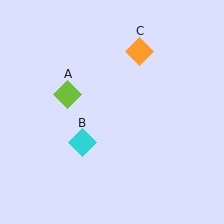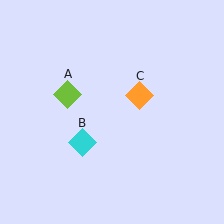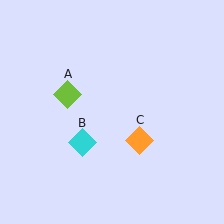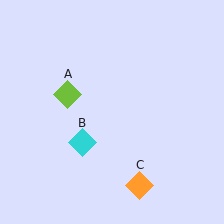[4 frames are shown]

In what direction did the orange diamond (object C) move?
The orange diamond (object C) moved down.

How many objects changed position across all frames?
1 object changed position: orange diamond (object C).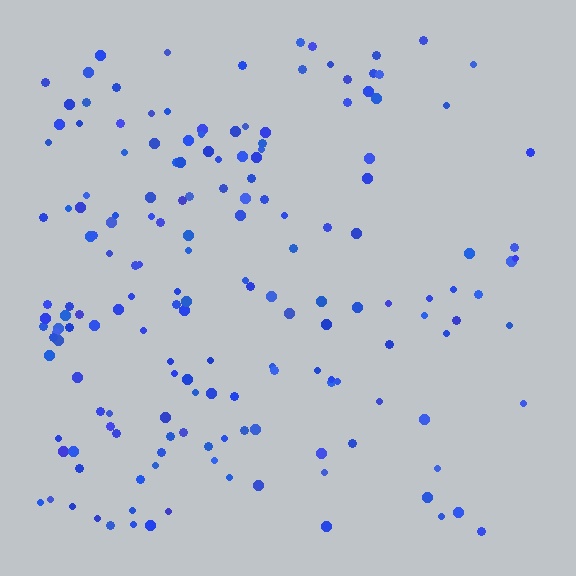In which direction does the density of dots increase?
From right to left, with the left side densest.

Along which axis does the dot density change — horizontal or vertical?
Horizontal.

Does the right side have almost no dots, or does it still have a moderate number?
Still a moderate number, just noticeably fewer than the left.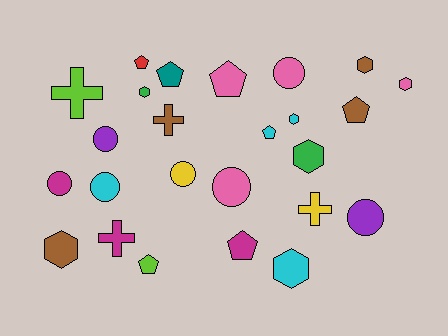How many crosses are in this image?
There are 4 crosses.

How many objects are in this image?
There are 25 objects.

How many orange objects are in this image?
There are no orange objects.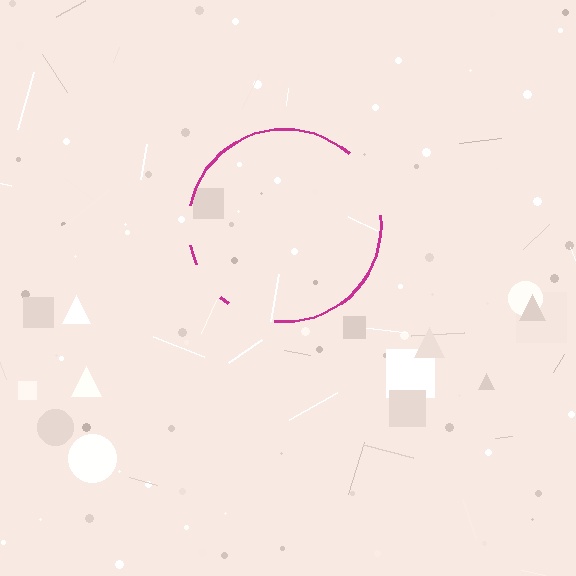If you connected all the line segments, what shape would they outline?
They would outline a circle.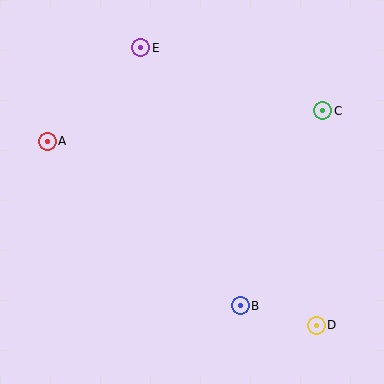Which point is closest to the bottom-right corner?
Point D is closest to the bottom-right corner.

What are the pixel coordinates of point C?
Point C is at (323, 111).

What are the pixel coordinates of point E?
Point E is at (141, 48).